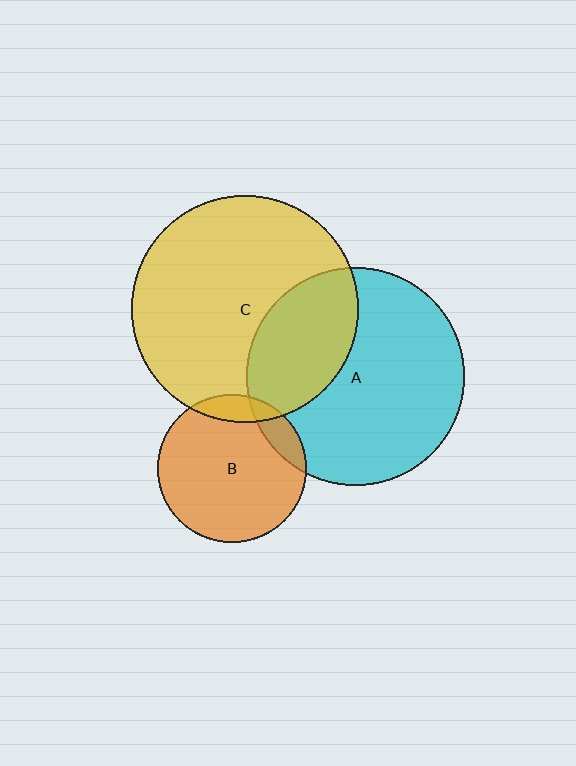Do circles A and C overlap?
Yes.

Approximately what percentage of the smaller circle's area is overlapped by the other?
Approximately 30%.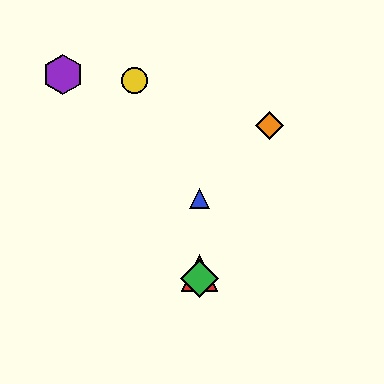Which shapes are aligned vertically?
The red triangle, the blue triangle, the green diamond are aligned vertically.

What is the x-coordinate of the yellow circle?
The yellow circle is at x≈135.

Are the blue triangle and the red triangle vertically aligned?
Yes, both are at x≈200.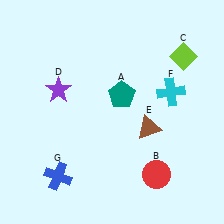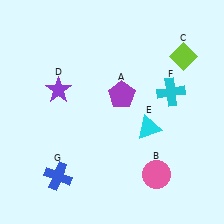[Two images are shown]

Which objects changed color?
A changed from teal to purple. B changed from red to pink. E changed from brown to cyan.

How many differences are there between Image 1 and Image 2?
There are 3 differences between the two images.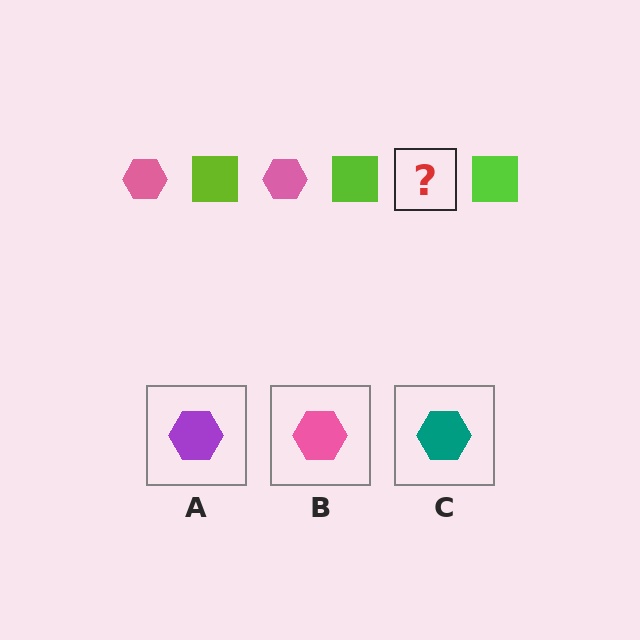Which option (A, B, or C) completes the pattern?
B.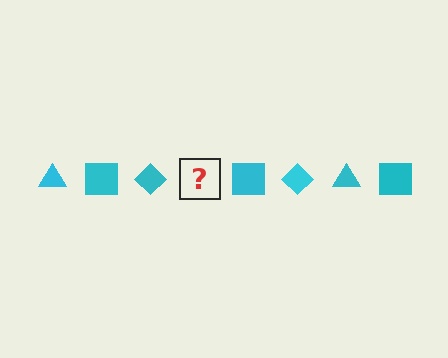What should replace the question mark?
The question mark should be replaced with a cyan triangle.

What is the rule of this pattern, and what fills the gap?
The rule is that the pattern cycles through triangle, square, diamond shapes in cyan. The gap should be filled with a cyan triangle.